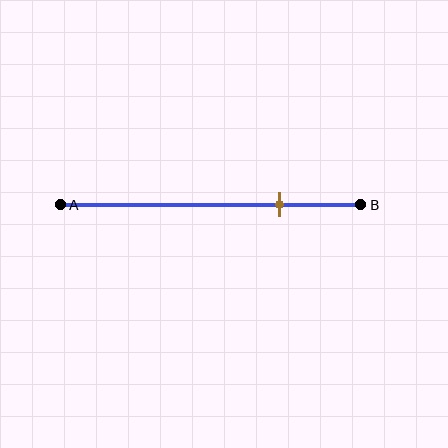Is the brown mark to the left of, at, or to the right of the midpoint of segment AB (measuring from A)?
The brown mark is to the right of the midpoint of segment AB.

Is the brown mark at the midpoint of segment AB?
No, the mark is at about 75% from A, not at the 50% midpoint.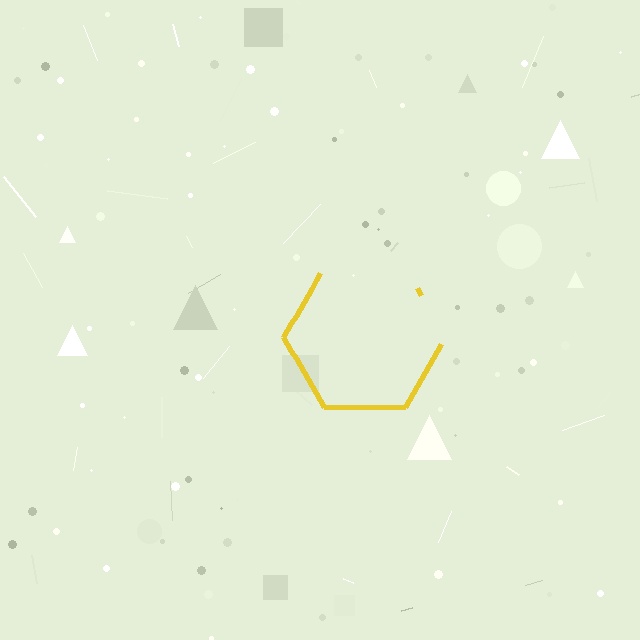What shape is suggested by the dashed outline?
The dashed outline suggests a hexagon.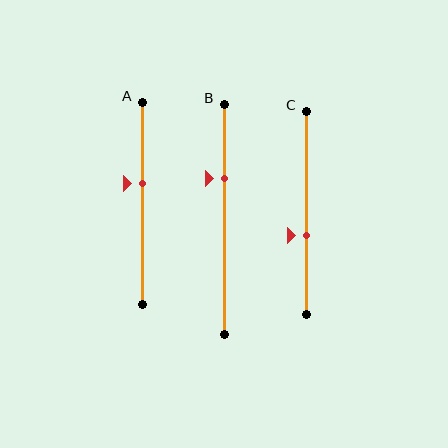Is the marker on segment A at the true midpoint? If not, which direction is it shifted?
No, the marker on segment A is shifted upward by about 10% of the segment length.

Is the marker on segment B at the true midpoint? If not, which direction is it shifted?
No, the marker on segment B is shifted upward by about 18% of the segment length.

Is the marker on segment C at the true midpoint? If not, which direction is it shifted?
No, the marker on segment C is shifted downward by about 11% of the segment length.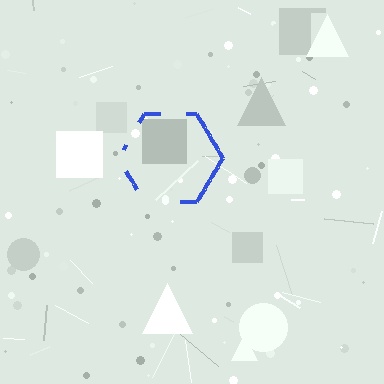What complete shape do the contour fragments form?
The contour fragments form a hexagon.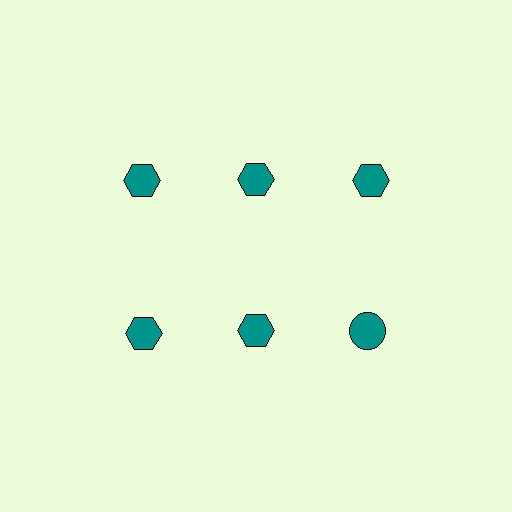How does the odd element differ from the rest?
It has a different shape: circle instead of hexagon.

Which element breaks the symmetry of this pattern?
The teal circle in the second row, center column breaks the symmetry. All other shapes are teal hexagons.